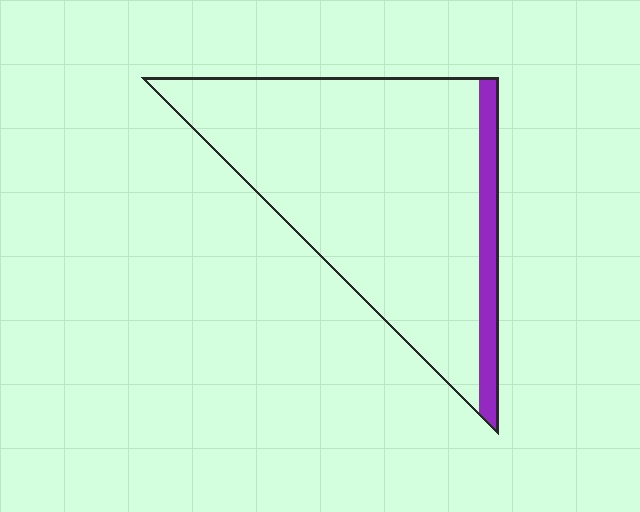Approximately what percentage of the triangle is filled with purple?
Approximately 10%.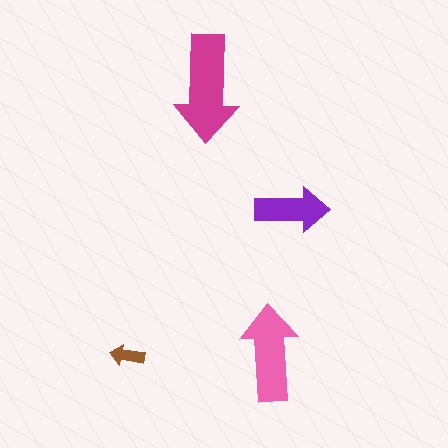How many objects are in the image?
There are 4 objects in the image.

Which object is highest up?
The magenta arrow is topmost.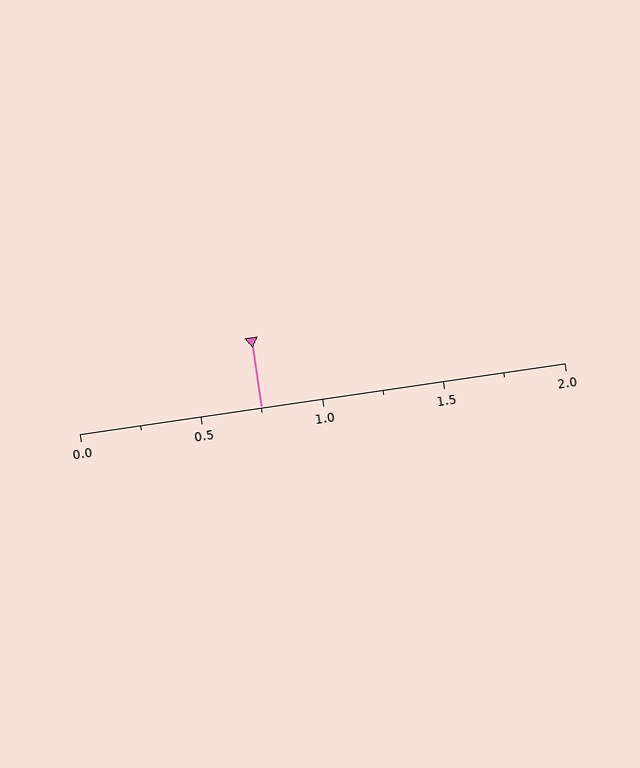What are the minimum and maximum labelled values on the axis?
The axis runs from 0.0 to 2.0.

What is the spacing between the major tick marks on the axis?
The major ticks are spaced 0.5 apart.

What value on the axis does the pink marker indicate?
The marker indicates approximately 0.75.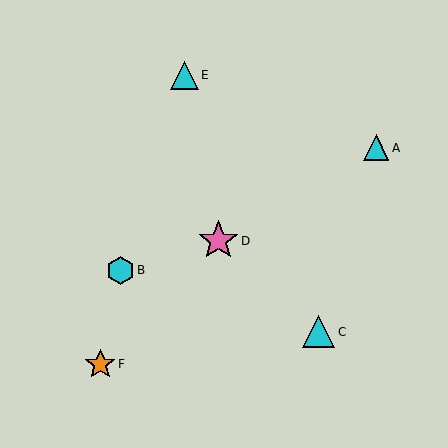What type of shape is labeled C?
Shape C is a cyan triangle.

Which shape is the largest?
The pink star (labeled D) is the largest.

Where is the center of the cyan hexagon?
The center of the cyan hexagon is at (120, 270).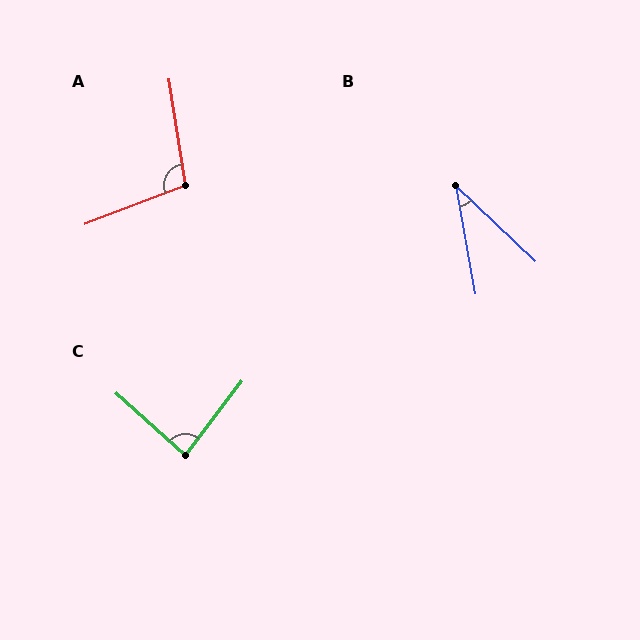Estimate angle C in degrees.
Approximately 85 degrees.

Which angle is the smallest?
B, at approximately 37 degrees.